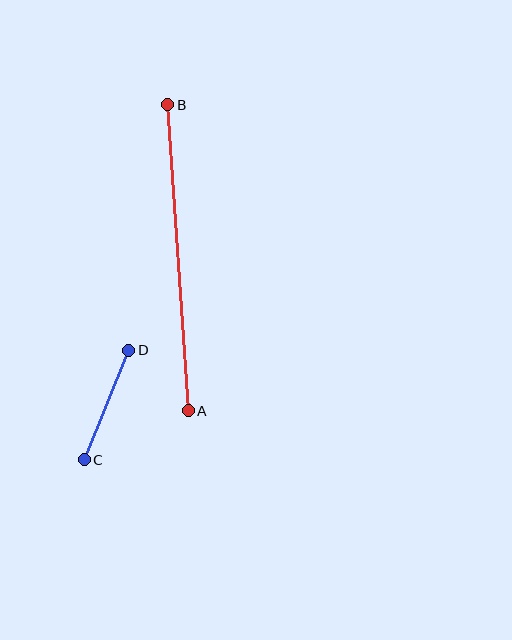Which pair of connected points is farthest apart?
Points A and B are farthest apart.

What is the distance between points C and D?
The distance is approximately 118 pixels.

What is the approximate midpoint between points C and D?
The midpoint is at approximately (107, 405) pixels.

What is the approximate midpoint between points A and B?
The midpoint is at approximately (178, 258) pixels.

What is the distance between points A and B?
The distance is approximately 307 pixels.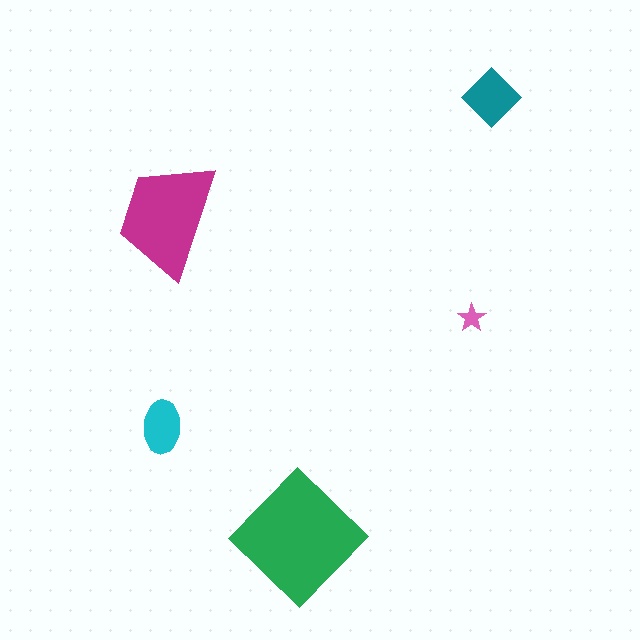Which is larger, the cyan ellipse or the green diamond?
The green diamond.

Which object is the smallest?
The pink star.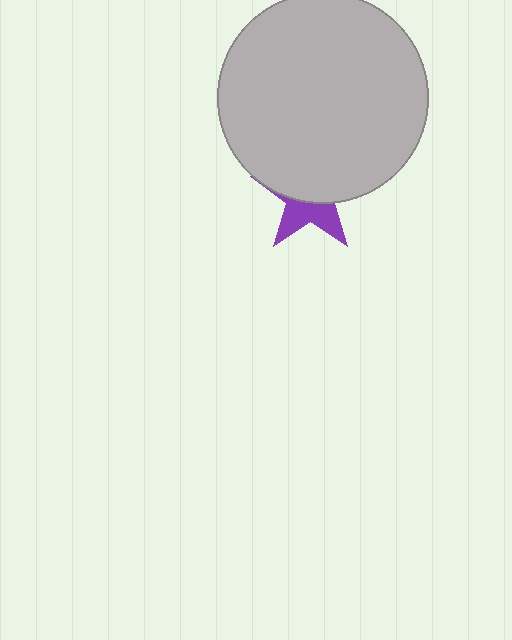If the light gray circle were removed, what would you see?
You would see the complete purple star.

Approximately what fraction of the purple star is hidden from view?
Roughly 60% of the purple star is hidden behind the light gray circle.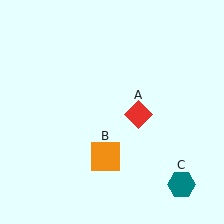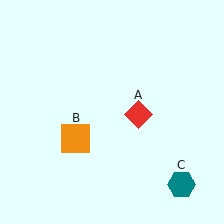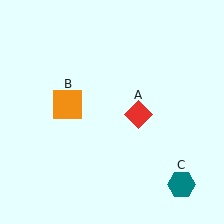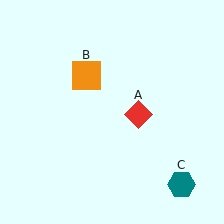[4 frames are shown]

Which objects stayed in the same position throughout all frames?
Red diamond (object A) and teal hexagon (object C) remained stationary.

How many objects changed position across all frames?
1 object changed position: orange square (object B).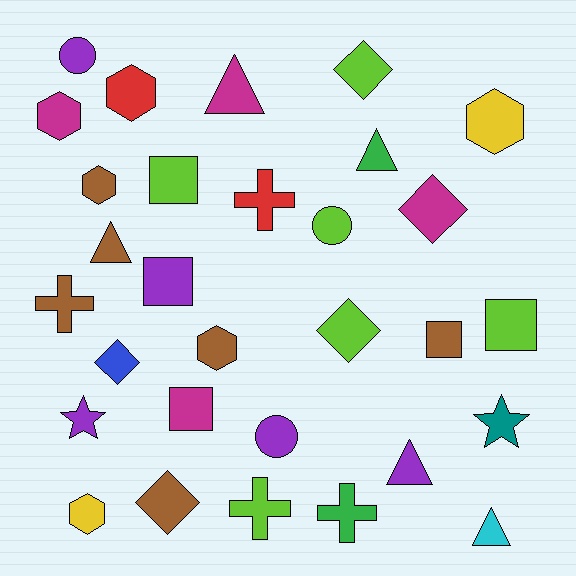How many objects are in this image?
There are 30 objects.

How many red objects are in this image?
There are 2 red objects.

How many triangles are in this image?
There are 5 triangles.